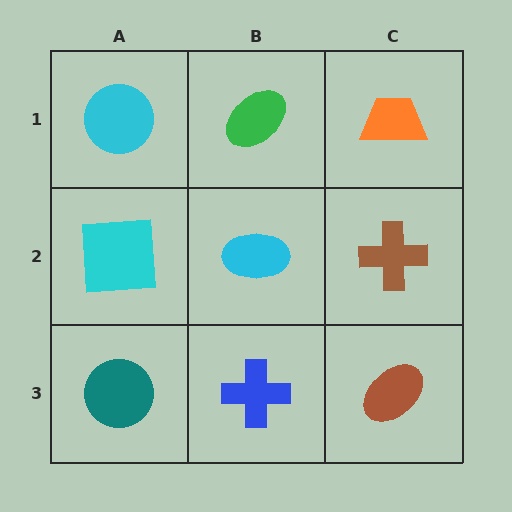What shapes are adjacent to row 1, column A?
A cyan square (row 2, column A), a green ellipse (row 1, column B).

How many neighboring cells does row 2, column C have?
3.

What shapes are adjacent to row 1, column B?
A cyan ellipse (row 2, column B), a cyan circle (row 1, column A), an orange trapezoid (row 1, column C).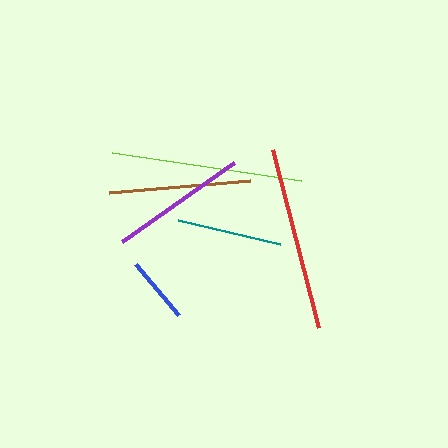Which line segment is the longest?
The lime line is the longest at approximately 191 pixels.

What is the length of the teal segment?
The teal segment is approximately 105 pixels long.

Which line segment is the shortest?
The blue line is the shortest at approximately 67 pixels.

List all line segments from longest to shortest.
From longest to shortest: lime, red, brown, purple, teal, blue.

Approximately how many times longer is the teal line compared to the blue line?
The teal line is approximately 1.6 times the length of the blue line.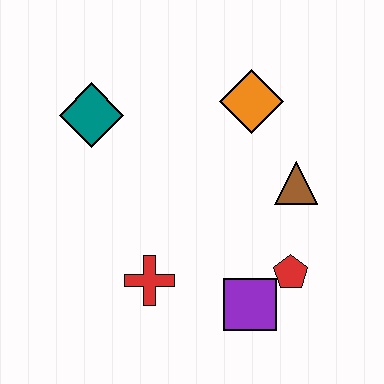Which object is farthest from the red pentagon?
The teal diamond is farthest from the red pentagon.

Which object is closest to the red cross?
The purple square is closest to the red cross.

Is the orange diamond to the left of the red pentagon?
Yes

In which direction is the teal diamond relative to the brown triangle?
The teal diamond is to the left of the brown triangle.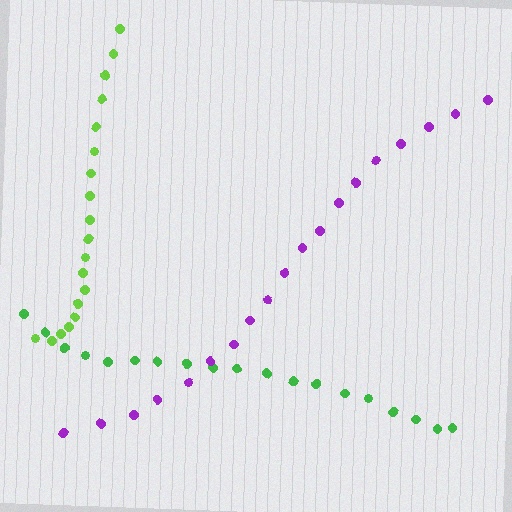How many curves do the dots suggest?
There are 3 distinct paths.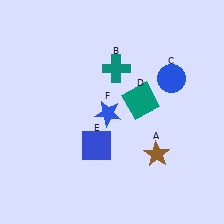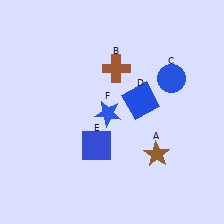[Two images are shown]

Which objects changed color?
B changed from teal to brown. D changed from teal to blue.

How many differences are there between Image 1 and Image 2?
There are 2 differences between the two images.